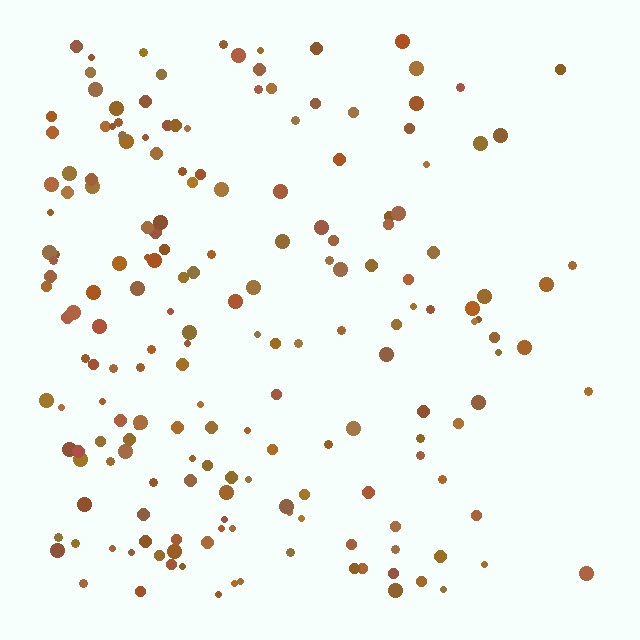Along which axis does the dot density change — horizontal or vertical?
Horizontal.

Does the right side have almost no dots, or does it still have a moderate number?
Still a moderate number, just noticeably fewer than the left.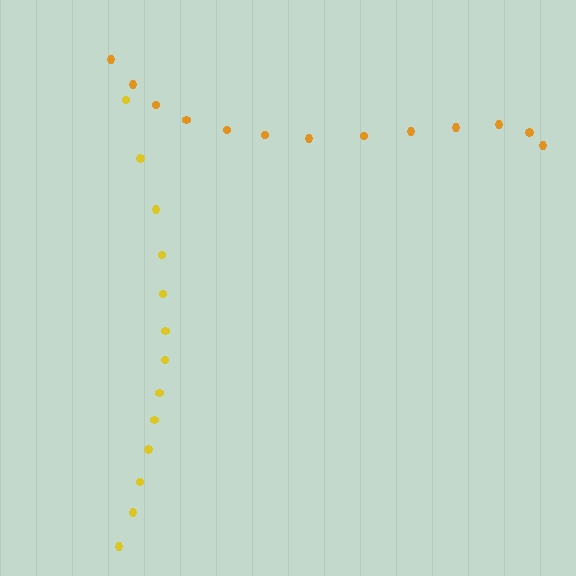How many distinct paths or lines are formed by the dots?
There are 2 distinct paths.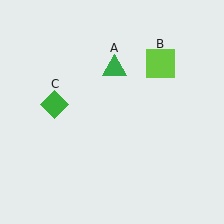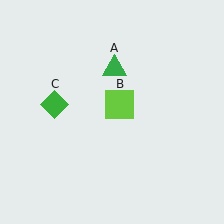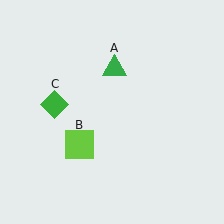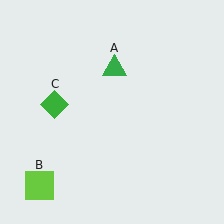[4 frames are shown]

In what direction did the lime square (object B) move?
The lime square (object B) moved down and to the left.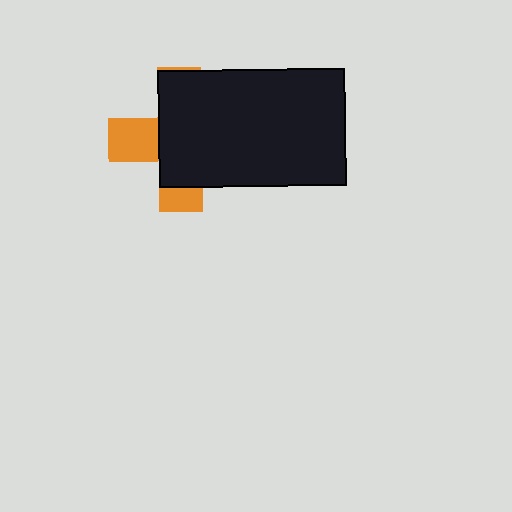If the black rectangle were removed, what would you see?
You would see the complete orange cross.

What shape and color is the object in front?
The object in front is a black rectangle.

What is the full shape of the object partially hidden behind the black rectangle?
The partially hidden object is an orange cross.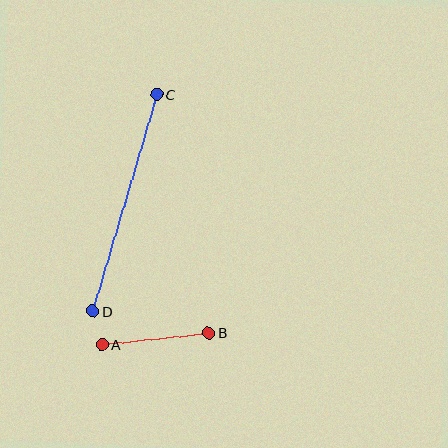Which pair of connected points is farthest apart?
Points C and D are farthest apart.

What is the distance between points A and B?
The distance is approximately 107 pixels.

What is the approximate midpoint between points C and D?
The midpoint is at approximately (125, 203) pixels.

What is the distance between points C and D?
The distance is approximately 226 pixels.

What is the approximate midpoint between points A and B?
The midpoint is at approximately (155, 339) pixels.